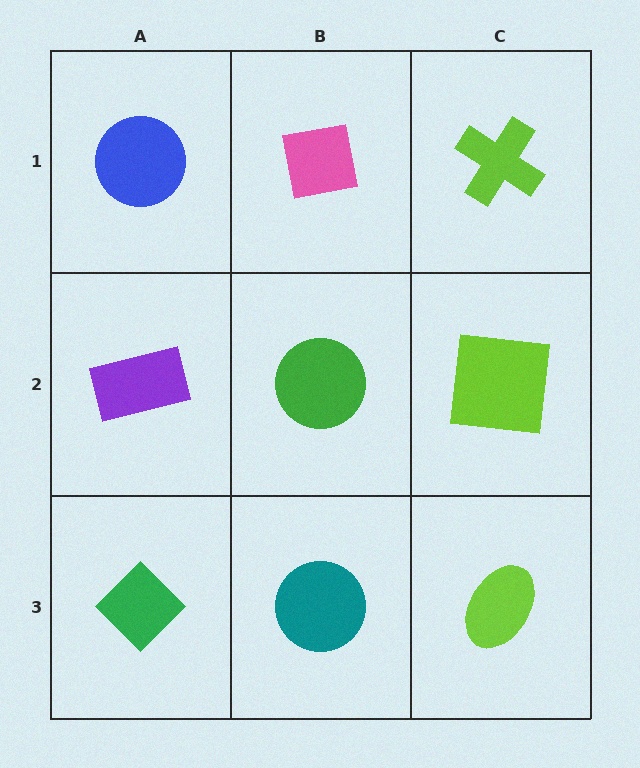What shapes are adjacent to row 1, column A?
A purple rectangle (row 2, column A), a pink square (row 1, column B).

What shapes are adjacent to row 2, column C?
A lime cross (row 1, column C), a lime ellipse (row 3, column C), a green circle (row 2, column B).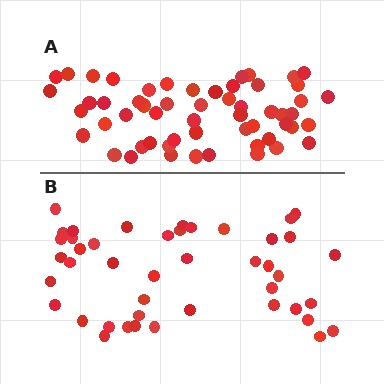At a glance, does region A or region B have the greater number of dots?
Region A (the top region) has more dots.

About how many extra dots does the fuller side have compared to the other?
Region A has roughly 12 or so more dots than region B.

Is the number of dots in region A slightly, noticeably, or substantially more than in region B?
Region A has noticeably more, but not dramatically so. The ratio is roughly 1.3 to 1.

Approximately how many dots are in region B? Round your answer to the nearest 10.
About 40 dots. (The exact count is 44, which rounds to 40.)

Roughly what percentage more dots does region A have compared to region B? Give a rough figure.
About 25% more.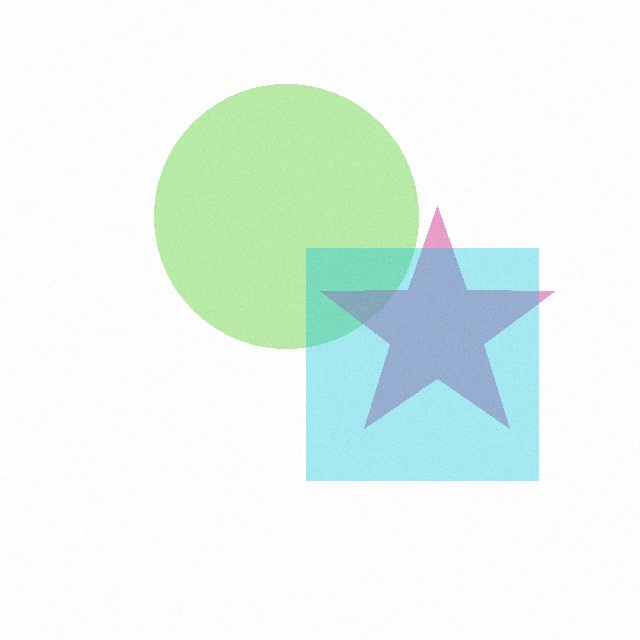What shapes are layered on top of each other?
The layered shapes are: a lime circle, a pink star, a cyan square.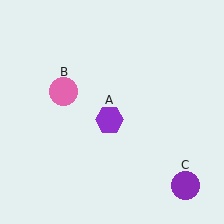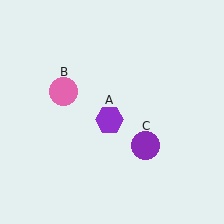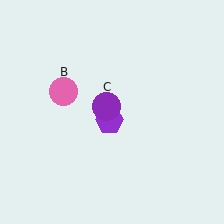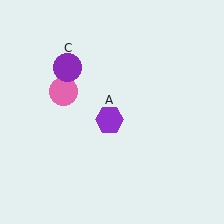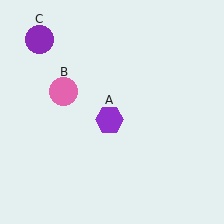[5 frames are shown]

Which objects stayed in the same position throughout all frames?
Purple hexagon (object A) and pink circle (object B) remained stationary.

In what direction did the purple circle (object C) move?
The purple circle (object C) moved up and to the left.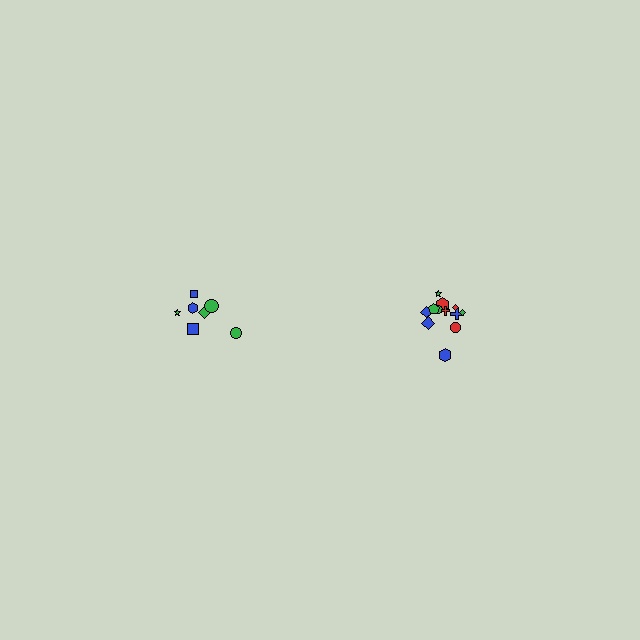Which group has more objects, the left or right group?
The right group.